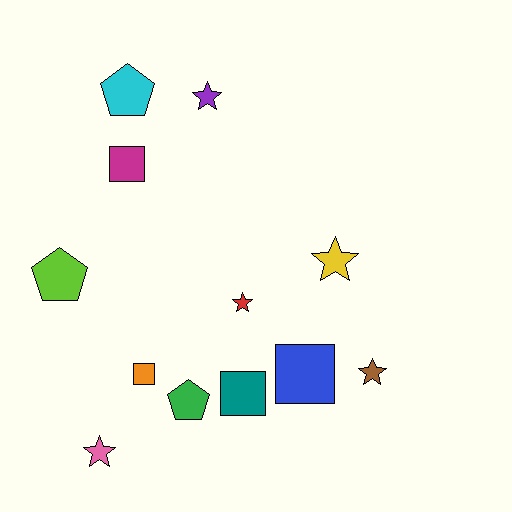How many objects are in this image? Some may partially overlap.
There are 12 objects.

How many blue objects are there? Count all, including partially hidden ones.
There is 1 blue object.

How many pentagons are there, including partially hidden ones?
There are 3 pentagons.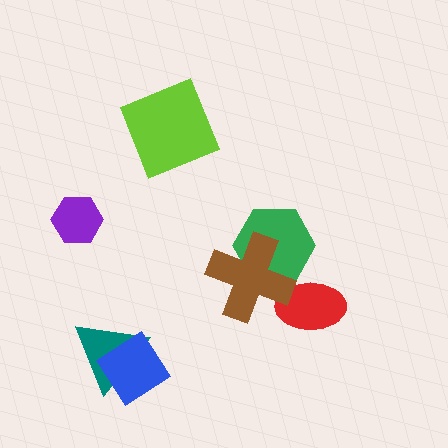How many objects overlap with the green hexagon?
1 object overlaps with the green hexagon.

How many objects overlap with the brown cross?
2 objects overlap with the brown cross.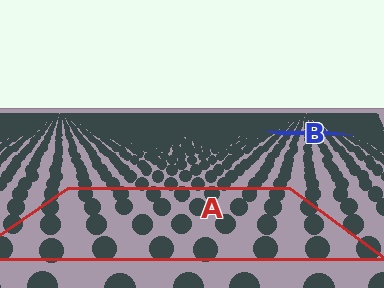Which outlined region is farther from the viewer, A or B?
Region B is farther from the viewer — the texture elements inside it appear smaller and more densely packed.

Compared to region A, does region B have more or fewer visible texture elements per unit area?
Region B has more texture elements per unit area — they are packed more densely because it is farther away.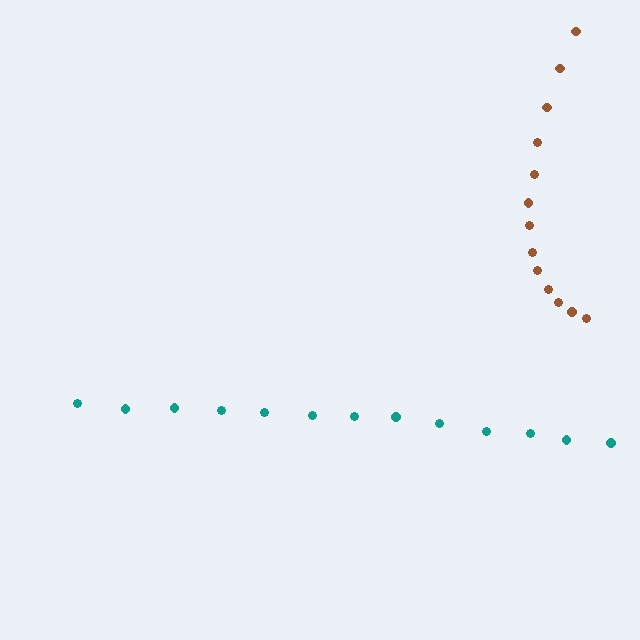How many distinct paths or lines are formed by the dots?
There are 2 distinct paths.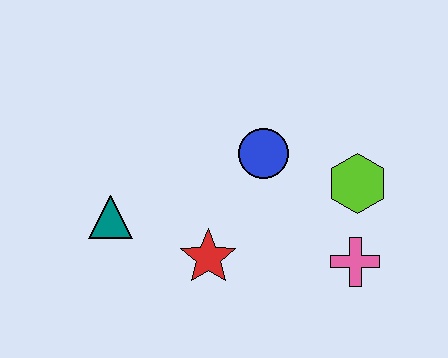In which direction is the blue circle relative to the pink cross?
The blue circle is above the pink cross.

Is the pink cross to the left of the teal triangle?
No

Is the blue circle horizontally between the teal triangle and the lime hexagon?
Yes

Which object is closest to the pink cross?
The lime hexagon is closest to the pink cross.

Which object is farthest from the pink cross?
The teal triangle is farthest from the pink cross.